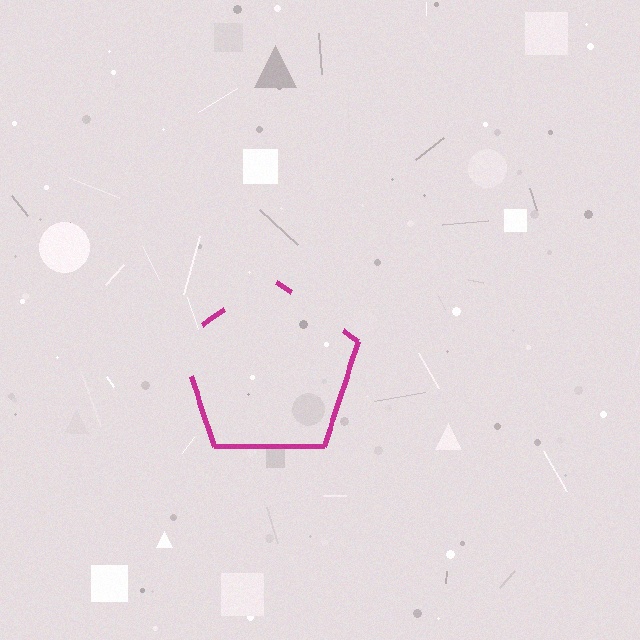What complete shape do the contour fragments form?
The contour fragments form a pentagon.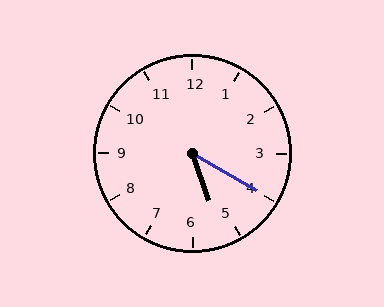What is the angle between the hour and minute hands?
Approximately 40 degrees.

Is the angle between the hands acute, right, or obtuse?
It is acute.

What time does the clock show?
5:20.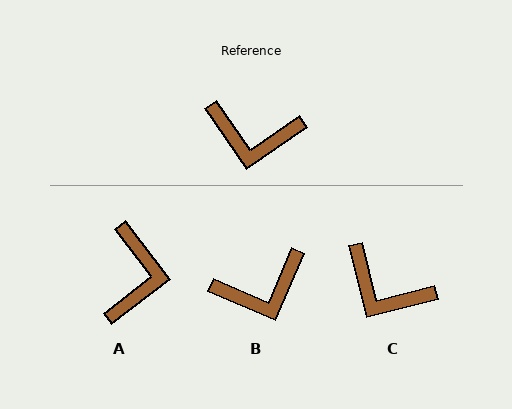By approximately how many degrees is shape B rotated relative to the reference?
Approximately 32 degrees counter-clockwise.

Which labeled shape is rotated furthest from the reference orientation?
A, about 92 degrees away.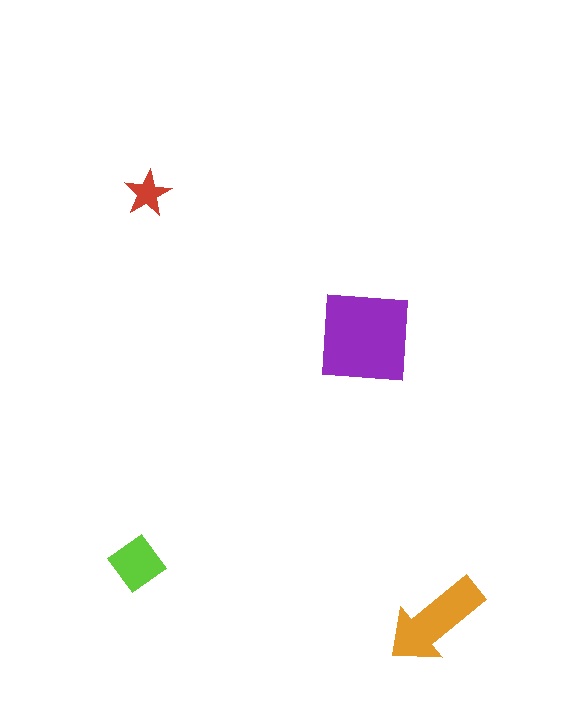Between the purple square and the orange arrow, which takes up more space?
The purple square.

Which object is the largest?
The purple square.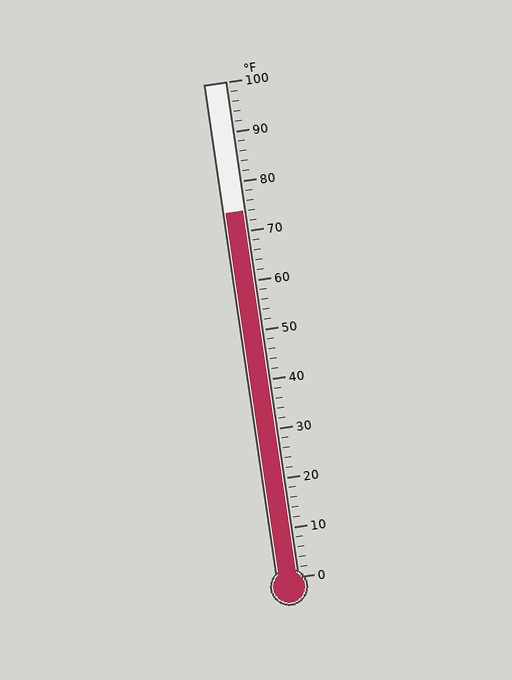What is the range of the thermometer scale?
The thermometer scale ranges from 0°F to 100°F.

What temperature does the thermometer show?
The thermometer shows approximately 74°F.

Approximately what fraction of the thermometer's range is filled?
The thermometer is filled to approximately 75% of its range.